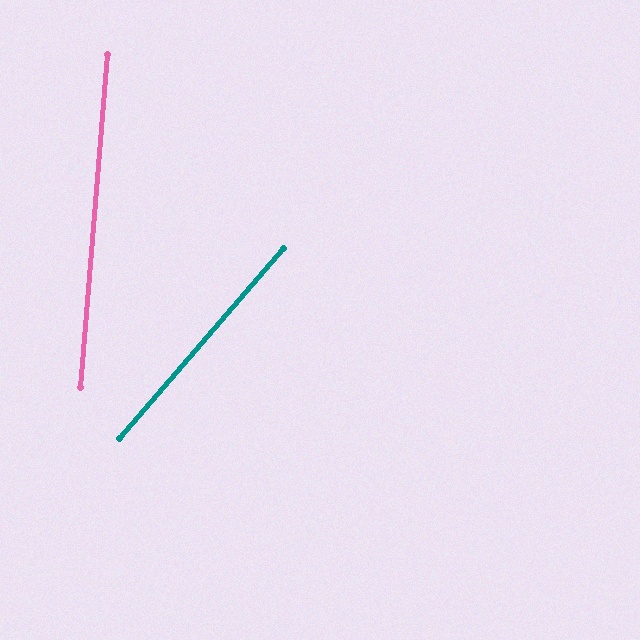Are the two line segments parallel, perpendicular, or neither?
Neither parallel nor perpendicular — they differ by about 36°.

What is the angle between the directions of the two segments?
Approximately 36 degrees.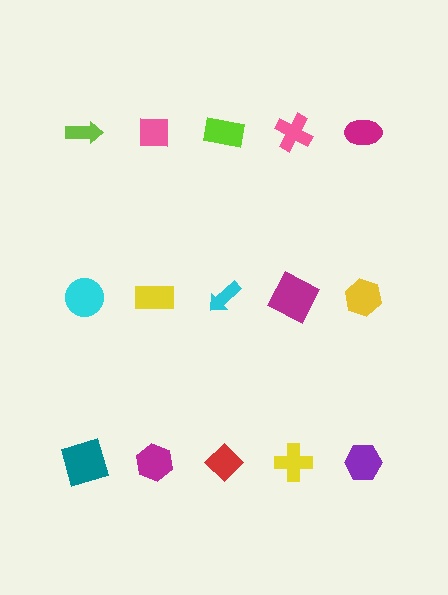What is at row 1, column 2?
A pink square.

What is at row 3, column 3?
A red diamond.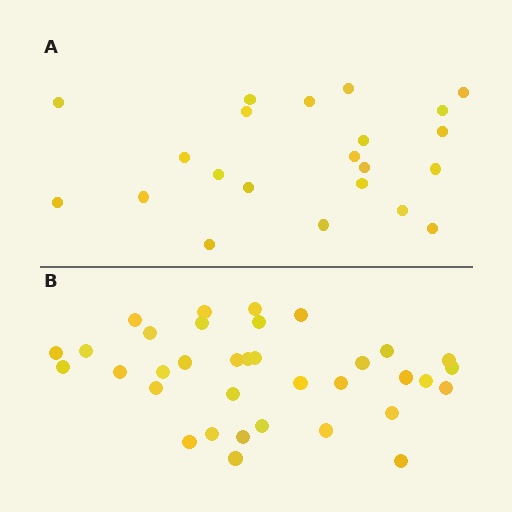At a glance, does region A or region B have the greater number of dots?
Region B (the bottom region) has more dots.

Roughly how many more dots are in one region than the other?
Region B has approximately 15 more dots than region A.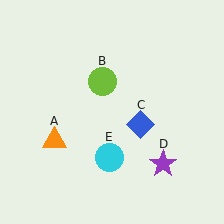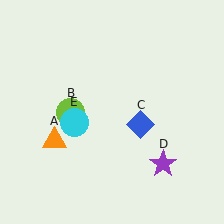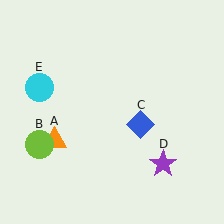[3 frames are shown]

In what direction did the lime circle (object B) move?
The lime circle (object B) moved down and to the left.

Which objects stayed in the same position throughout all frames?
Orange triangle (object A) and blue diamond (object C) and purple star (object D) remained stationary.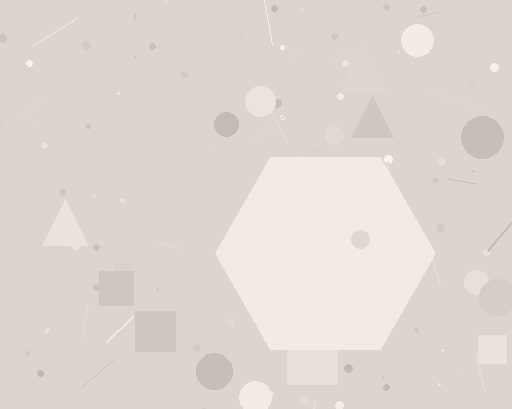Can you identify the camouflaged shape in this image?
The camouflaged shape is a hexagon.